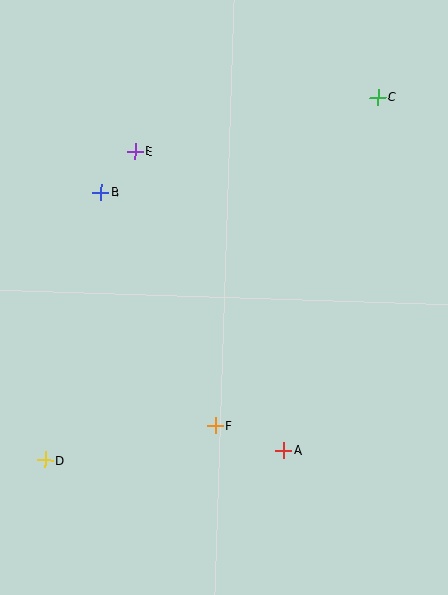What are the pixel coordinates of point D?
Point D is at (45, 460).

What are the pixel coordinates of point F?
Point F is at (215, 425).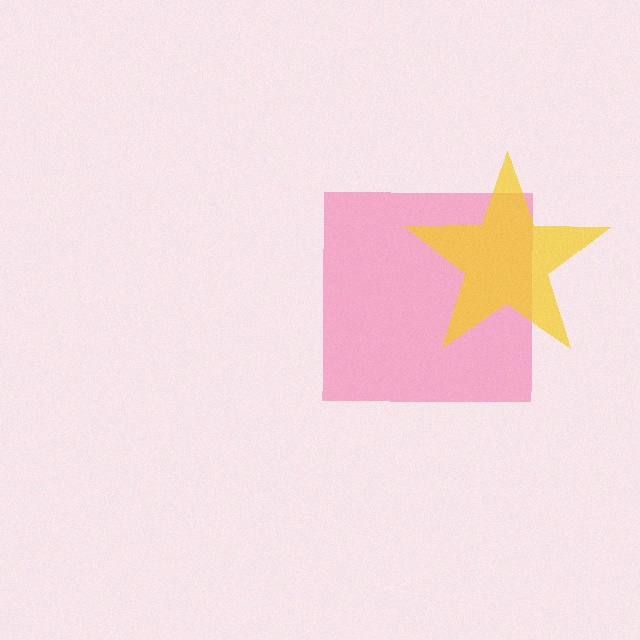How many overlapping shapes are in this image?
There are 2 overlapping shapes in the image.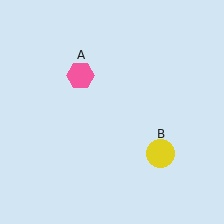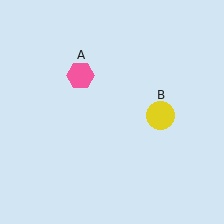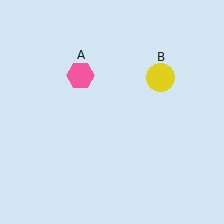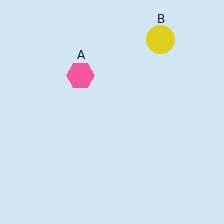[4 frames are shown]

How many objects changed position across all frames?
1 object changed position: yellow circle (object B).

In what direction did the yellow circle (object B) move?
The yellow circle (object B) moved up.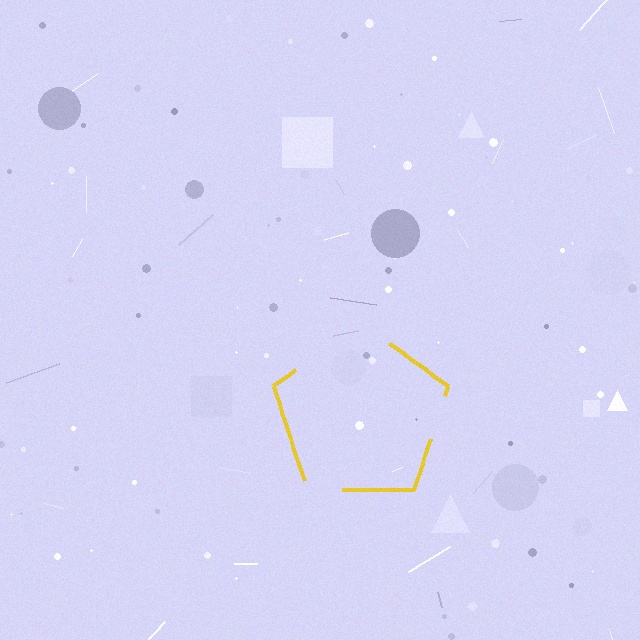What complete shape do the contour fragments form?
The contour fragments form a pentagon.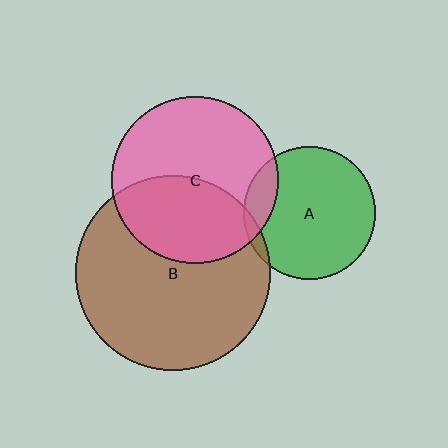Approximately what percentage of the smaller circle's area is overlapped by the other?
Approximately 5%.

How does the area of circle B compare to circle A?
Approximately 2.2 times.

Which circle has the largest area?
Circle B (brown).